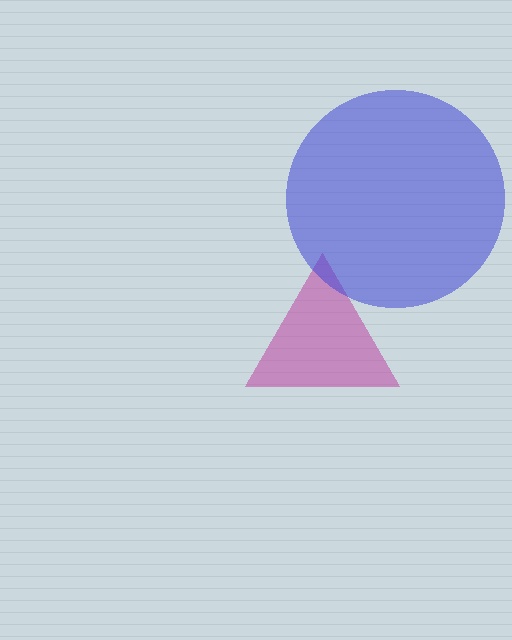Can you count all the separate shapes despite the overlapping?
Yes, there are 2 separate shapes.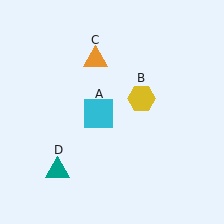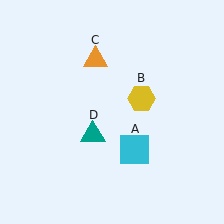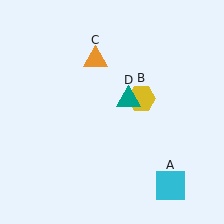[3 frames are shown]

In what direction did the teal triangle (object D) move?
The teal triangle (object D) moved up and to the right.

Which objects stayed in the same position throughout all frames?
Yellow hexagon (object B) and orange triangle (object C) remained stationary.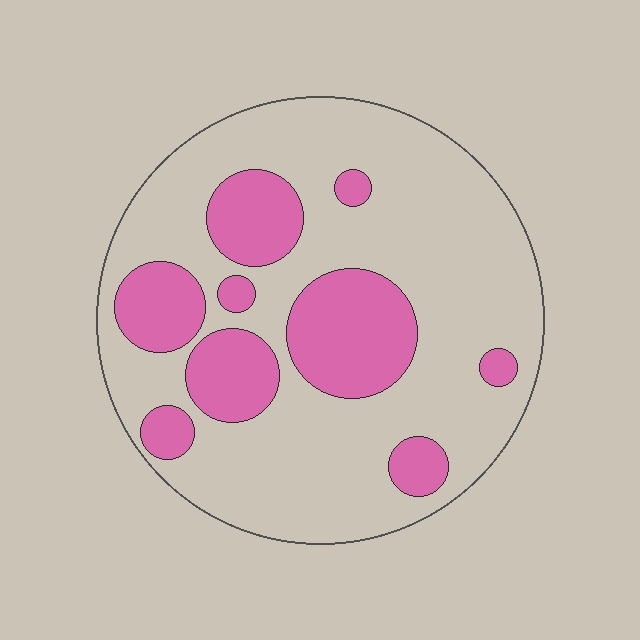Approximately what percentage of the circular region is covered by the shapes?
Approximately 30%.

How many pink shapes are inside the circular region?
9.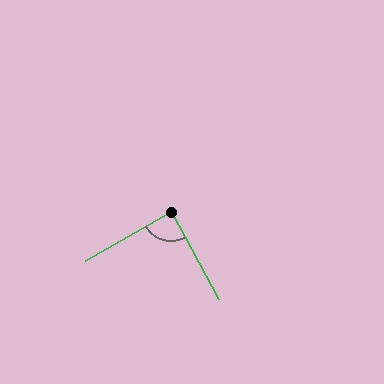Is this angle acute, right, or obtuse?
It is approximately a right angle.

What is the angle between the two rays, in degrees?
Approximately 89 degrees.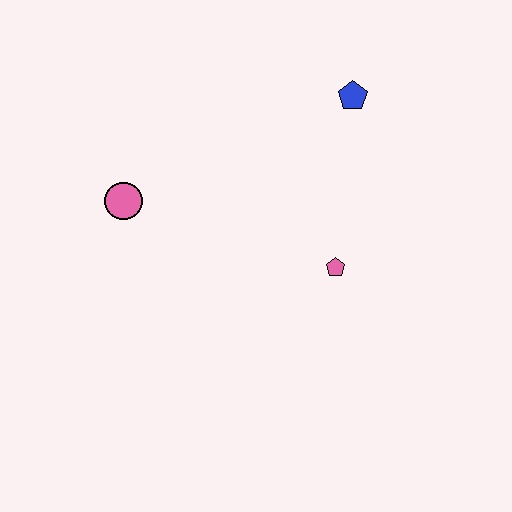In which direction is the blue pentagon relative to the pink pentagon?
The blue pentagon is above the pink pentagon.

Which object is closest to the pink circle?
The pink pentagon is closest to the pink circle.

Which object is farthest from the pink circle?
The blue pentagon is farthest from the pink circle.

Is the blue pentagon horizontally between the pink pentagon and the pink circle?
No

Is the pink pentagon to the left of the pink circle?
No